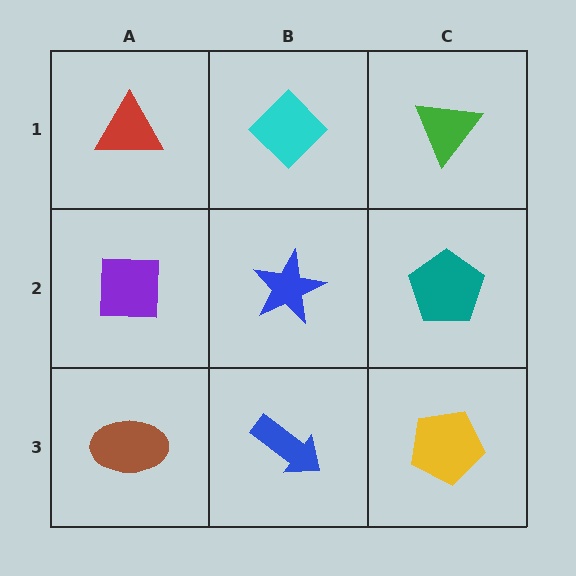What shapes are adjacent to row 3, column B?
A blue star (row 2, column B), a brown ellipse (row 3, column A), a yellow pentagon (row 3, column C).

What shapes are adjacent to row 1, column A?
A purple square (row 2, column A), a cyan diamond (row 1, column B).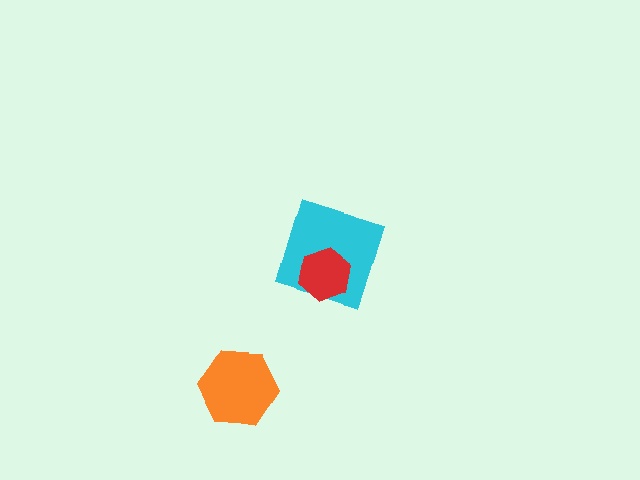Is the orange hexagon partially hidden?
No, no other shape covers it.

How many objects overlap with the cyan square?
1 object overlaps with the cyan square.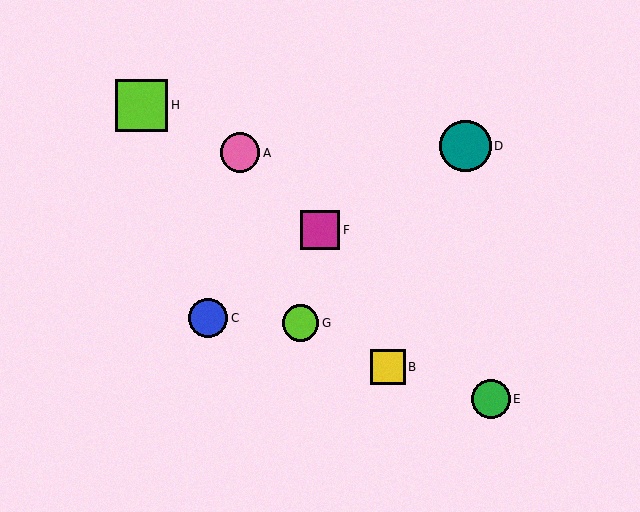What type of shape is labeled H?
Shape H is a lime square.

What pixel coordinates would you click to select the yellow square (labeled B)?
Click at (388, 367) to select the yellow square B.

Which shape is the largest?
The lime square (labeled H) is the largest.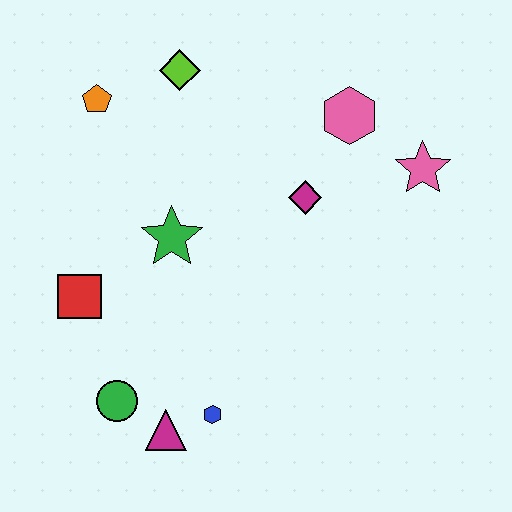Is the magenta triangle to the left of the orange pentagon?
No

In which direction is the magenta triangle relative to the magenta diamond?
The magenta triangle is below the magenta diamond.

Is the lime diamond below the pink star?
No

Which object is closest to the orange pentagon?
The lime diamond is closest to the orange pentagon.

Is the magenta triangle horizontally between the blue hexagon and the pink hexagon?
No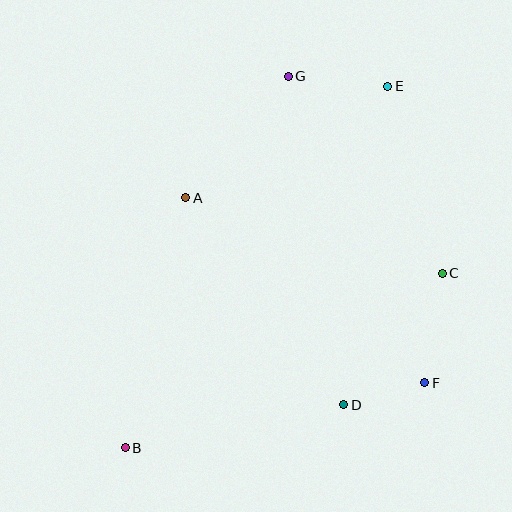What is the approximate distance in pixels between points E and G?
The distance between E and G is approximately 100 pixels.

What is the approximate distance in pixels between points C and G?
The distance between C and G is approximately 250 pixels.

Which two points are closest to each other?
Points D and F are closest to each other.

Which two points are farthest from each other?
Points B and E are farthest from each other.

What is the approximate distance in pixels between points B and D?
The distance between B and D is approximately 223 pixels.